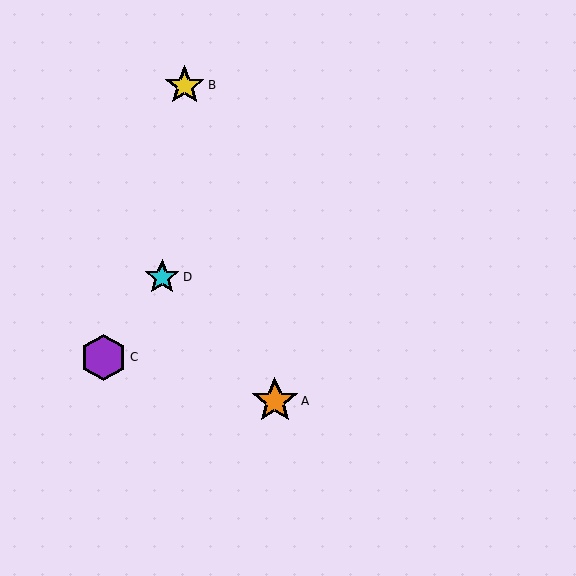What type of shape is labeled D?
Shape D is a cyan star.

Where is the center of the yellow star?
The center of the yellow star is at (185, 85).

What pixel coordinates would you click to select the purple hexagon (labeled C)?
Click at (104, 357) to select the purple hexagon C.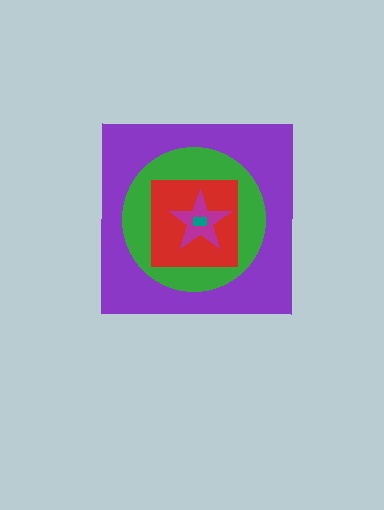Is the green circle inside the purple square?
Yes.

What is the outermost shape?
The purple square.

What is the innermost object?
The teal rectangle.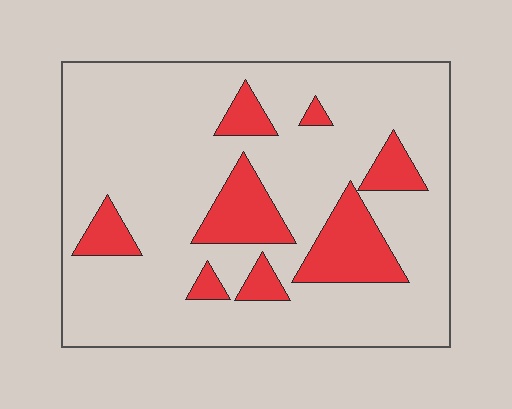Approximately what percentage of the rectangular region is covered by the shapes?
Approximately 20%.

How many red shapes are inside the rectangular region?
8.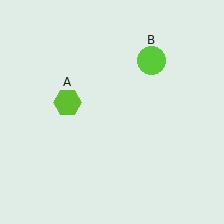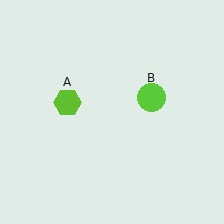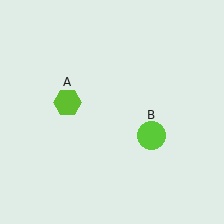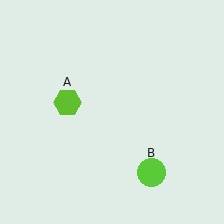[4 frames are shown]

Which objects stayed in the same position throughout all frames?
Lime hexagon (object A) remained stationary.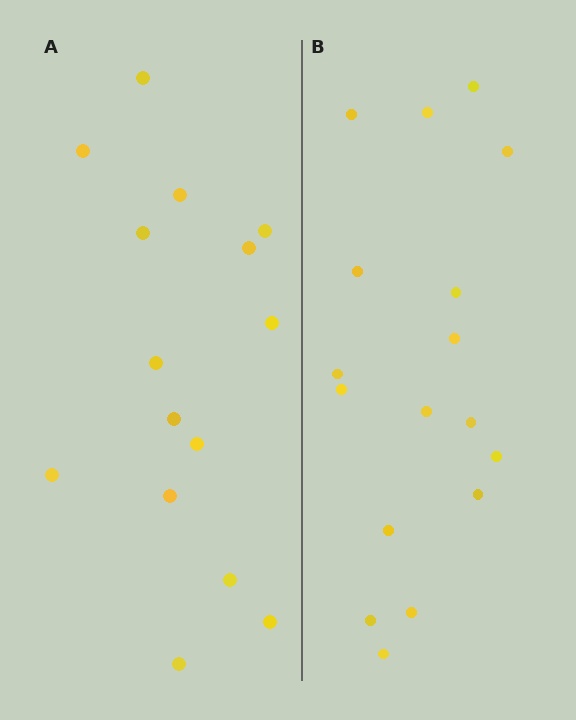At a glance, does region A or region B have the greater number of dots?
Region B (the right region) has more dots.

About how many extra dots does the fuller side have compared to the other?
Region B has just a few more — roughly 2 or 3 more dots than region A.